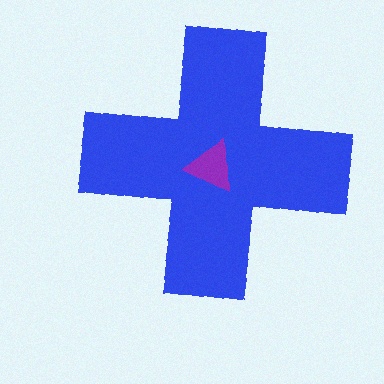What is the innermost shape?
The purple triangle.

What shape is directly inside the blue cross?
The purple triangle.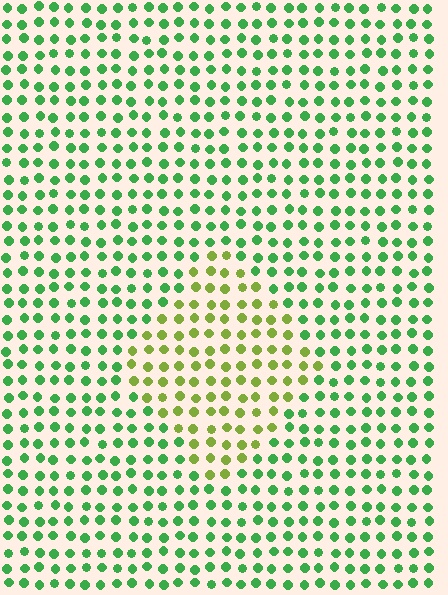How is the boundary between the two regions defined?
The boundary is defined purely by a slight shift in hue (about 44 degrees). Spacing, size, and orientation are identical on both sides.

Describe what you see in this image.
The image is filled with small green elements in a uniform arrangement. A diamond-shaped region is visible where the elements are tinted to a slightly different hue, forming a subtle color boundary.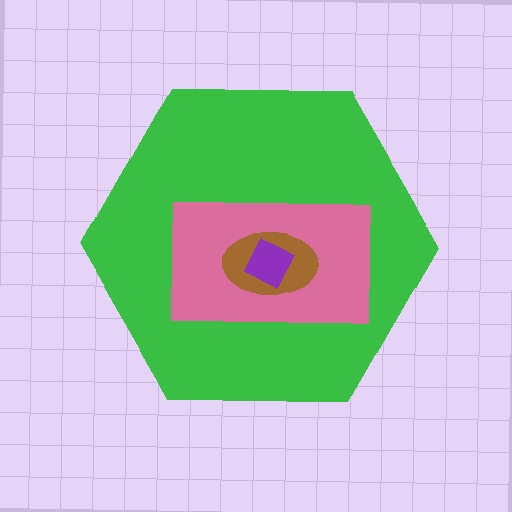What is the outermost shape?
The green hexagon.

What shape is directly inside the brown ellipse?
The purple square.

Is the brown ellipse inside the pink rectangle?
Yes.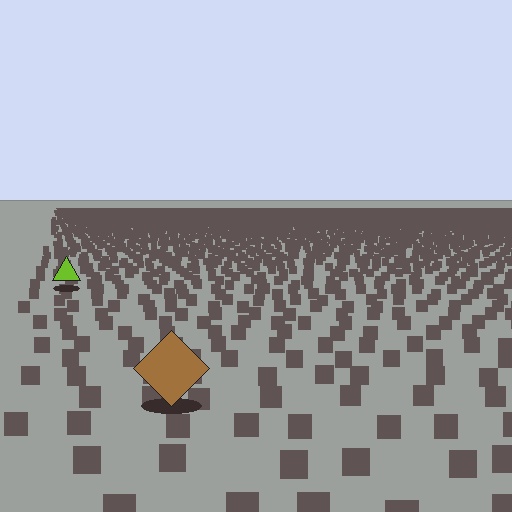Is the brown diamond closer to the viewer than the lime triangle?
Yes. The brown diamond is closer — you can tell from the texture gradient: the ground texture is coarser near it.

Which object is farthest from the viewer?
The lime triangle is farthest from the viewer. It appears smaller and the ground texture around it is denser.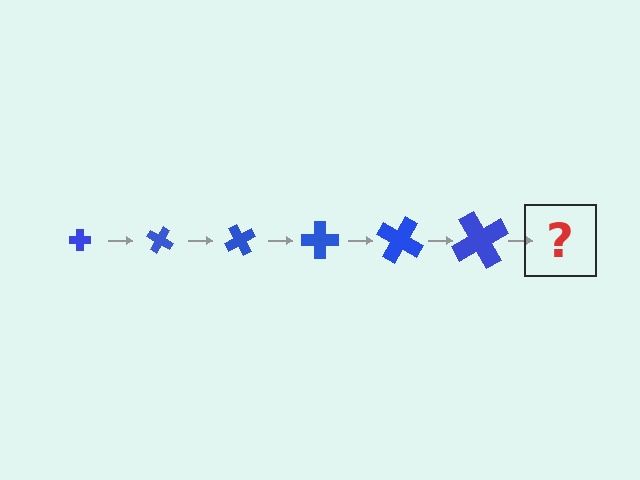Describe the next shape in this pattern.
It should be a cross, larger than the previous one and rotated 180 degrees from the start.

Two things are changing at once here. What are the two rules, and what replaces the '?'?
The two rules are that the cross grows larger each step and it rotates 30 degrees each step. The '?' should be a cross, larger than the previous one and rotated 180 degrees from the start.